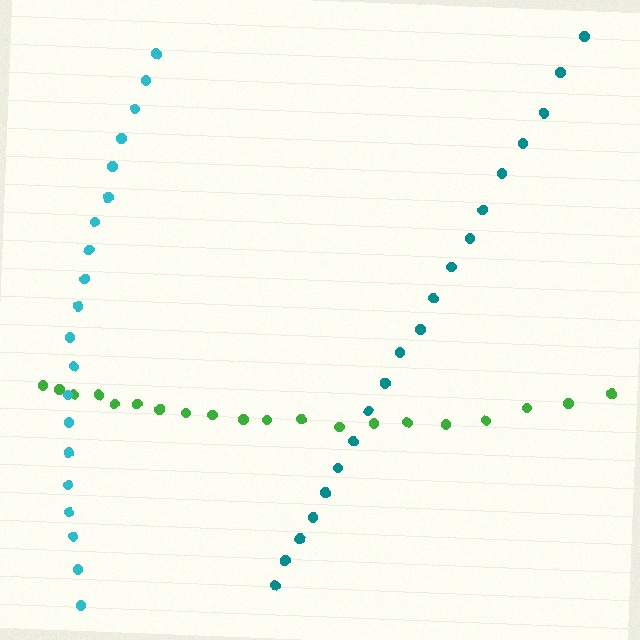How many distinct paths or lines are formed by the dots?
There are 3 distinct paths.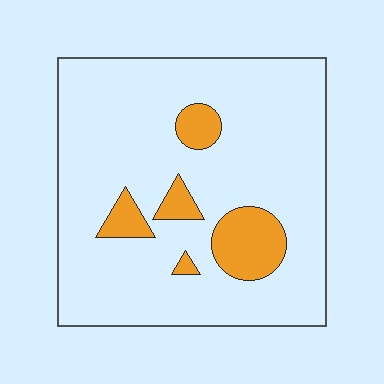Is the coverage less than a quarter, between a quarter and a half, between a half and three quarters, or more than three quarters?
Less than a quarter.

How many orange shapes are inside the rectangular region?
5.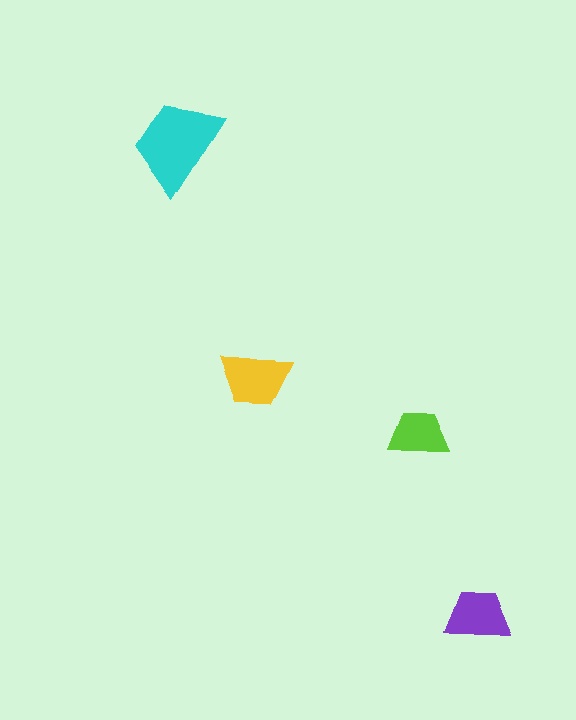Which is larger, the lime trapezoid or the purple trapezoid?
The purple one.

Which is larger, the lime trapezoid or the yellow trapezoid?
The yellow one.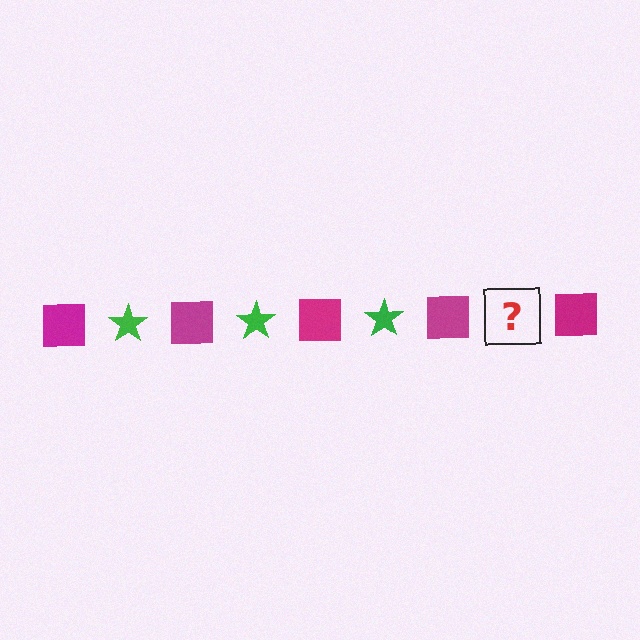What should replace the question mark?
The question mark should be replaced with a green star.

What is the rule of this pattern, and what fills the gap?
The rule is that the pattern alternates between magenta square and green star. The gap should be filled with a green star.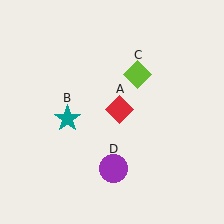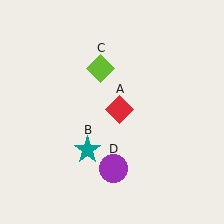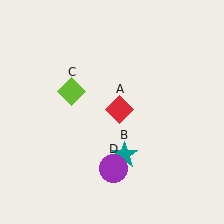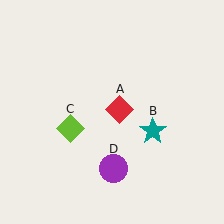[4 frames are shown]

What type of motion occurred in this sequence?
The teal star (object B), lime diamond (object C) rotated counterclockwise around the center of the scene.